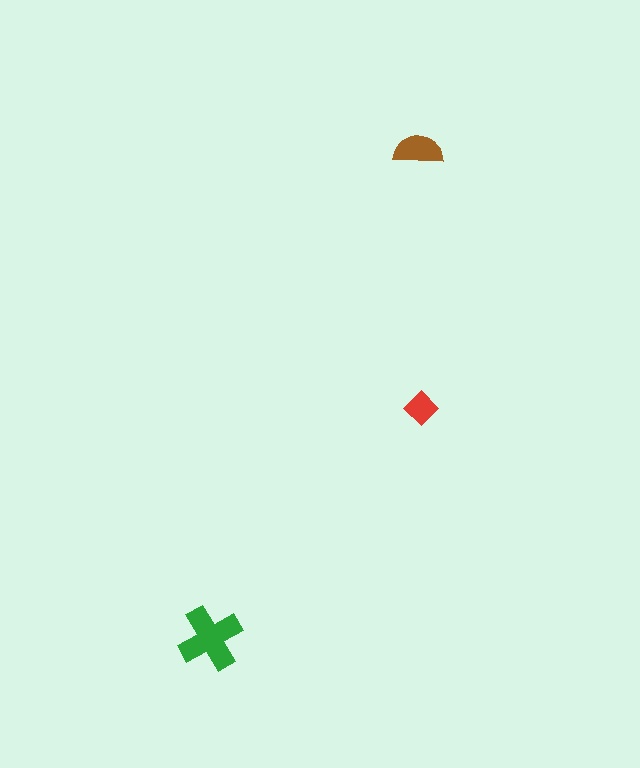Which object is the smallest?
The red diamond.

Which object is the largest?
The green cross.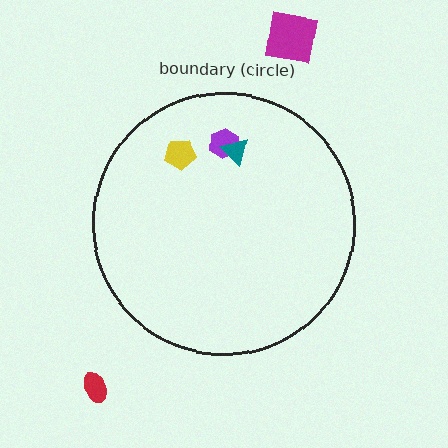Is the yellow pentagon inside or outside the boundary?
Inside.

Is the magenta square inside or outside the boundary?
Outside.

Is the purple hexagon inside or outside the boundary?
Inside.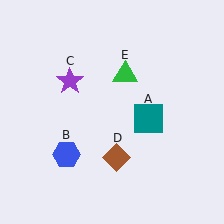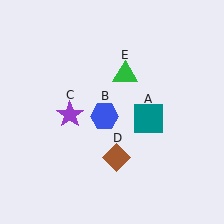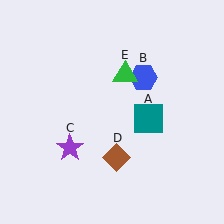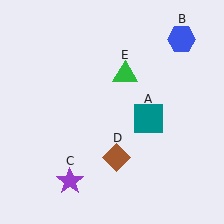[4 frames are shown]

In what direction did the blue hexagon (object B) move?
The blue hexagon (object B) moved up and to the right.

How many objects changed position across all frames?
2 objects changed position: blue hexagon (object B), purple star (object C).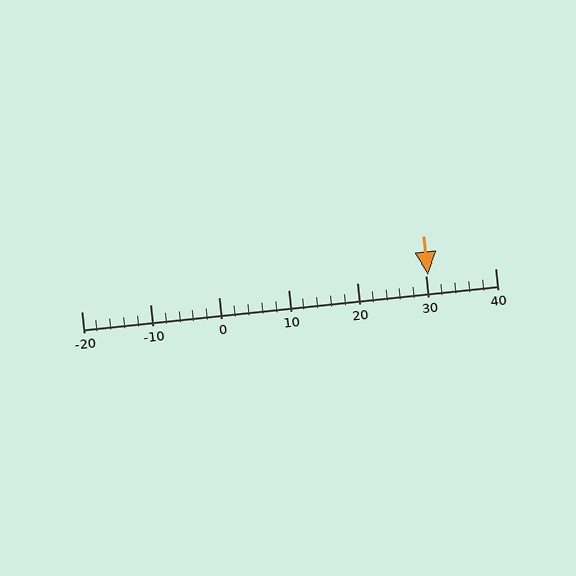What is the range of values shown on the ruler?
The ruler shows values from -20 to 40.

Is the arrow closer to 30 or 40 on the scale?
The arrow is closer to 30.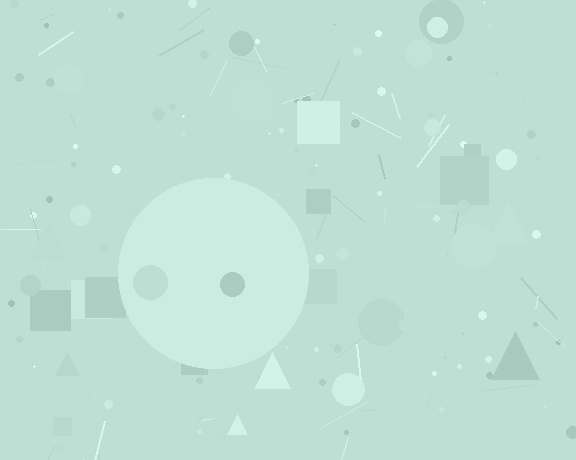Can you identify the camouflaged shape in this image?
The camouflaged shape is a circle.